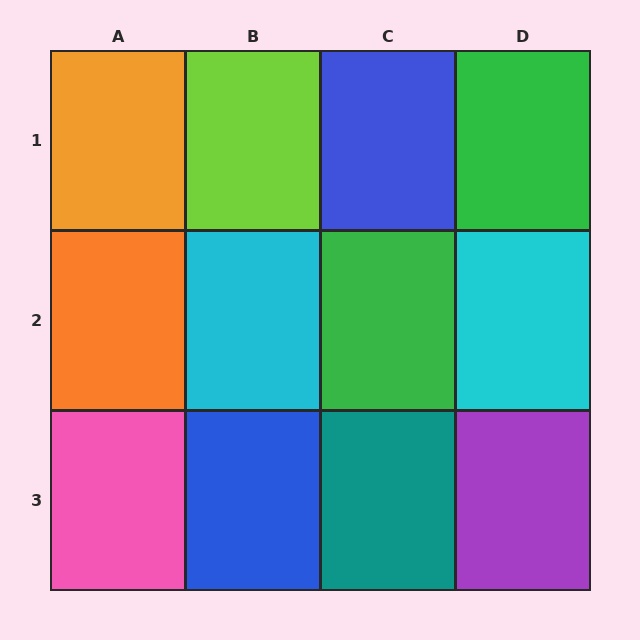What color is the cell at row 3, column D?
Purple.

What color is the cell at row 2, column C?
Green.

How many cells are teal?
1 cell is teal.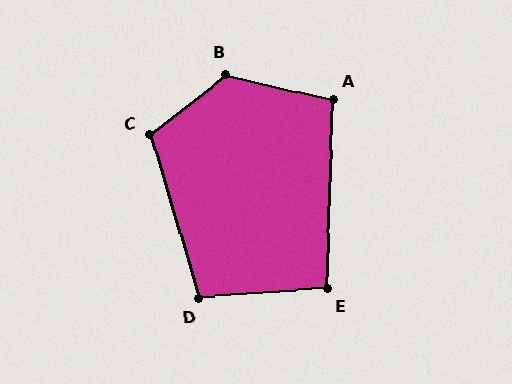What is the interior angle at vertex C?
Approximately 112 degrees (obtuse).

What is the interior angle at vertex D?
Approximately 103 degrees (obtuse).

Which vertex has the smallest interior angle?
E, at approximately 96 degrees.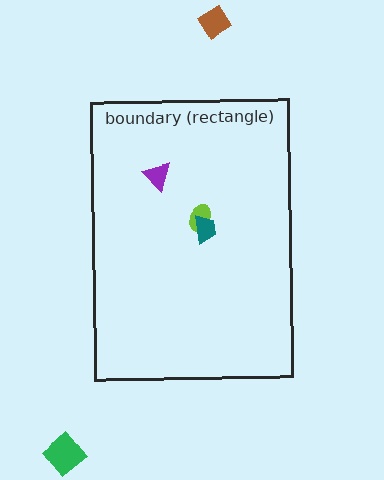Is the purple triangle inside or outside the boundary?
Inside.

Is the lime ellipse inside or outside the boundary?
Inside.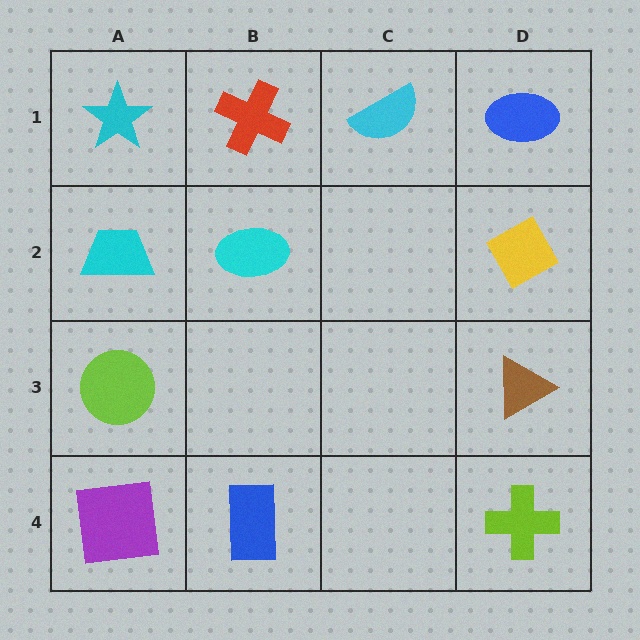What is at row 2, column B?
A cyan ellipse.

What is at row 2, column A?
A cyan trapezoid.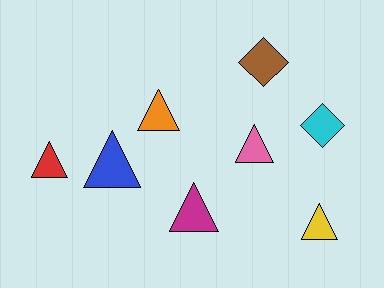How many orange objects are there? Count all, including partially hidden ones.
There is 1 orange object.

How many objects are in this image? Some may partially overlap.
There are 8 objects.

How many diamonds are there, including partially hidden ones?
There are 2 diamonds.